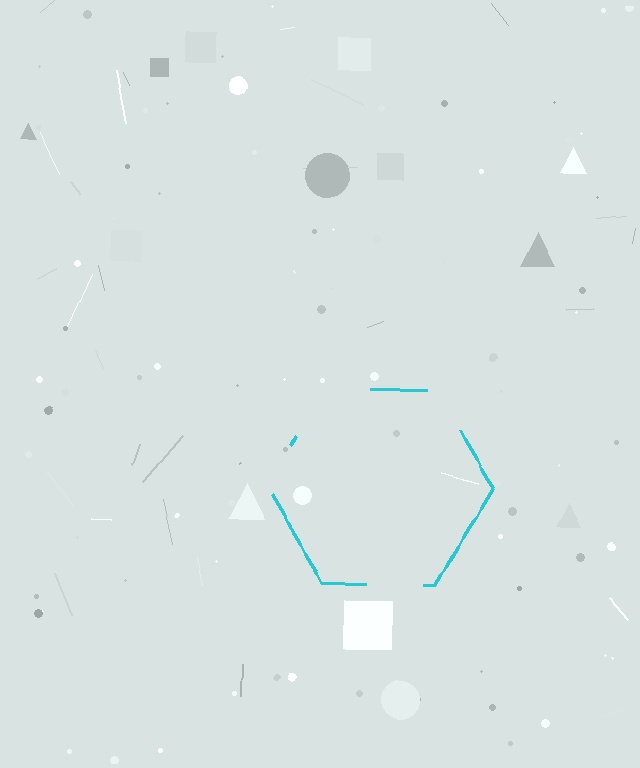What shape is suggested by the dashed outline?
The dashed outline suggests a hexagon.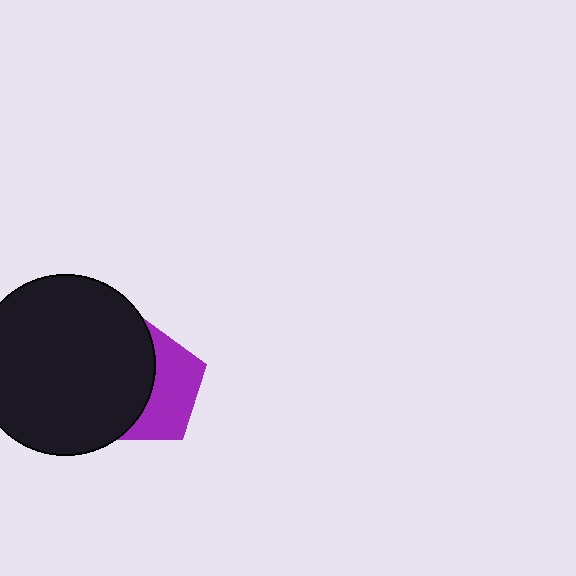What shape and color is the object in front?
The object in front is a black circle.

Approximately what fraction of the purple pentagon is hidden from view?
Roughly 55% of the purple pentagon is hidden behind the black circle.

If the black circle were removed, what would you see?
You would see the complete purple pentagon.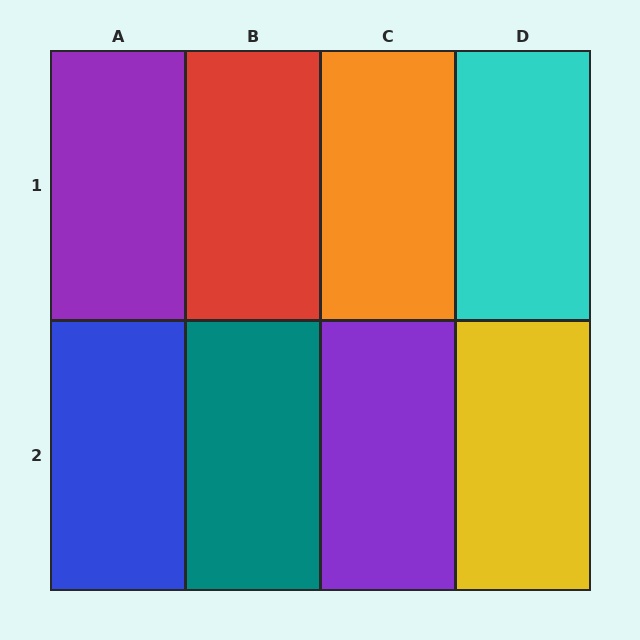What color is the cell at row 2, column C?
Purple.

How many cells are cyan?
1 cell is cyan.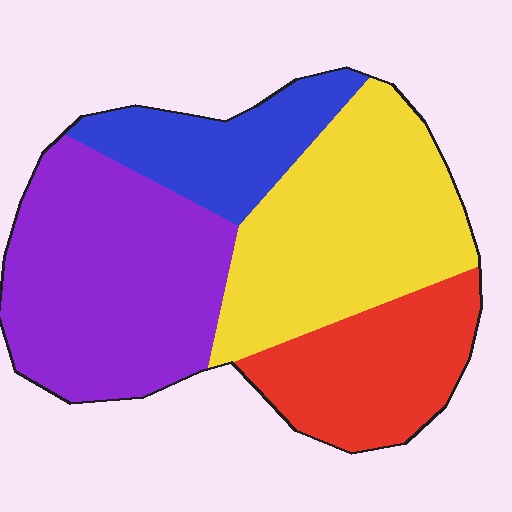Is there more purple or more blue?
Purple.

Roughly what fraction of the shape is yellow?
Yellow takes up about one third (1/3) of the shape.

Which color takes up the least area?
Blue, at roughly 15%.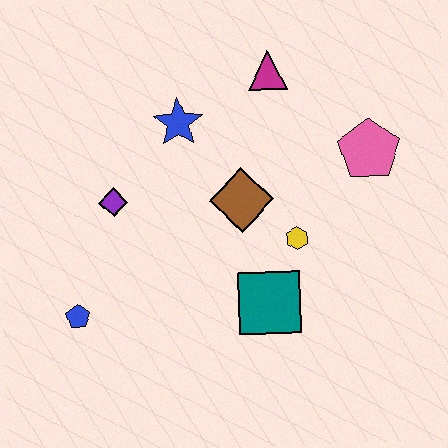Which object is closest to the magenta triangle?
The blue star is closest to the magenta triangle.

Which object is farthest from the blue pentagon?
The pink pentagon is farthest from the blue pentagon.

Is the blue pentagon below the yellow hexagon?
Yes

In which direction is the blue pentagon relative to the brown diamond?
The blue pentagon is to the left of the brown diamond.